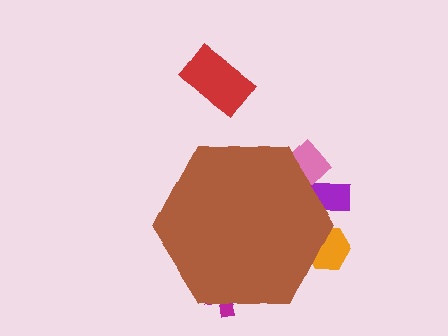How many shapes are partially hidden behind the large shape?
4 shapes are partially hidden.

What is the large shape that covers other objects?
A brown hexagon.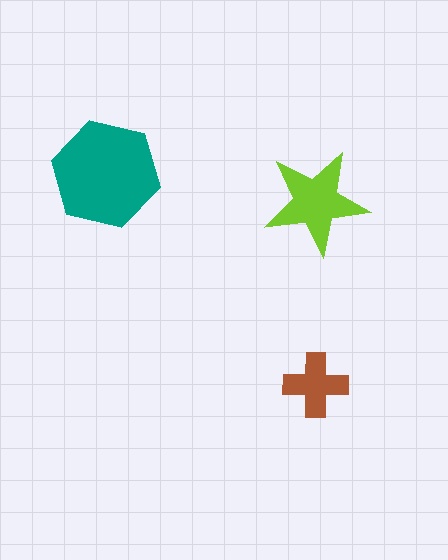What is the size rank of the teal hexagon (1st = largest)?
1st.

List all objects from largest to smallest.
The teal hexagon, the lime star, the brown cross.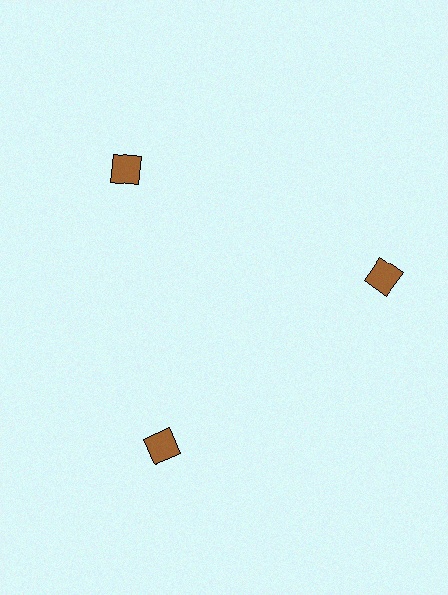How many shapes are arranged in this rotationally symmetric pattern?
There are 3 shapes, arranged in 3 groups of 1.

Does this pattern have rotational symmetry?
Yes, this pattern has 3-fold rotational symmetry. It looks the same after rotating 120 degrees around the center.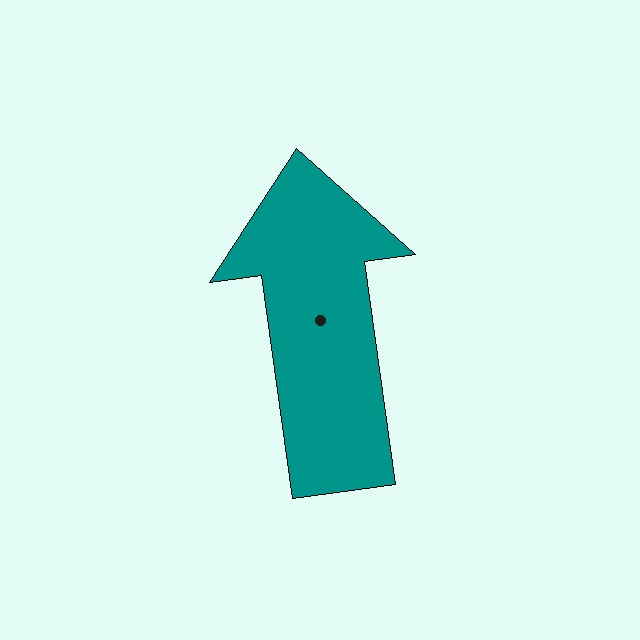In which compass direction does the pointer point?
North.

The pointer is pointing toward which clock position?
Roughly 12 o'clock.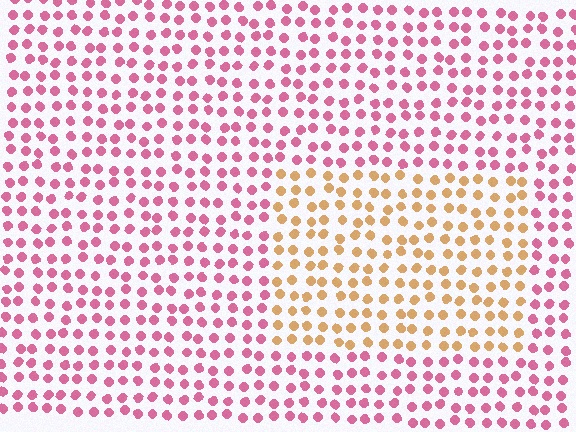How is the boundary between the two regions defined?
The boundary is defined purely by a slight shift in hue (about 60 degrees). Spacing, size, and orientation are identical on both sides.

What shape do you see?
I see a rectangle.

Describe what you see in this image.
The image is filled with small pink elements in a uniform arrangement. A rectangle-shaped region is visible where the elements are tinted to a slightly different hue, forming a subtle color boundary.